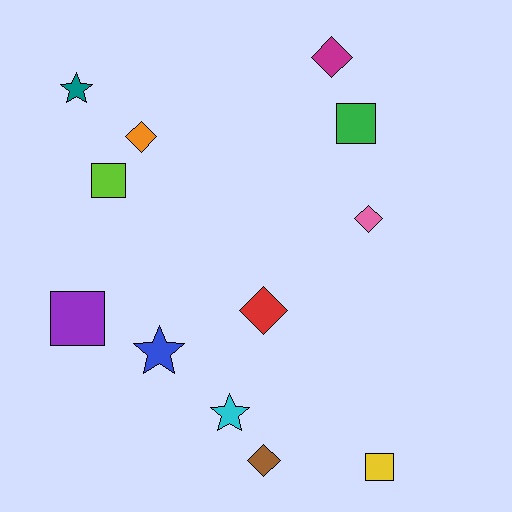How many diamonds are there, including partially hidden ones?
There are 5 diamonds.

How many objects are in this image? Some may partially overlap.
There are 12 objects.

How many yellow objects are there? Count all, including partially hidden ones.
There is 1 yellow object.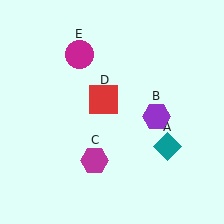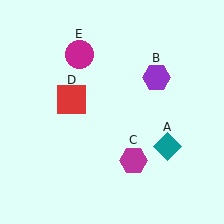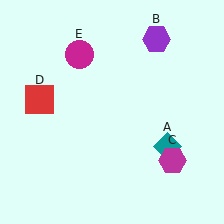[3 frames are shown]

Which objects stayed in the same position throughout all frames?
Teal diamond (object A) and magenta circle (object E) remained stationary.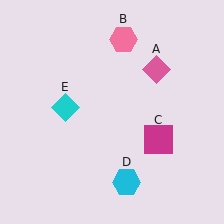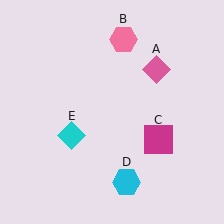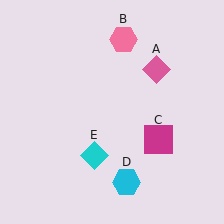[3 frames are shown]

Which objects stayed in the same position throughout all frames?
Pink diamond (object A) and pink hexagon (object B) and magenta square (object C) and cyan hexagon (object D) remained stationary.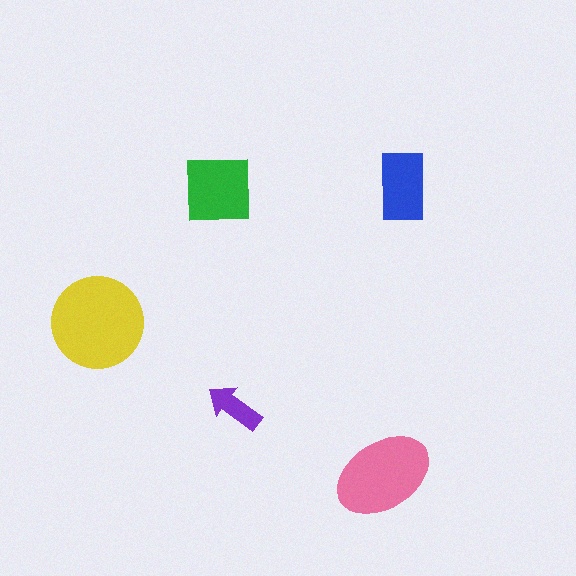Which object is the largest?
The yellow circle.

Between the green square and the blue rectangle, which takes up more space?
The green square.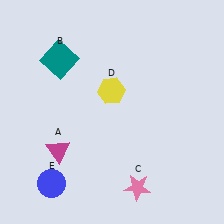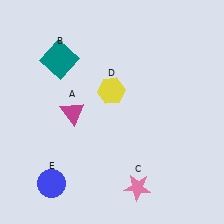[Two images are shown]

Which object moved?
The magenta triangle (A) moved up.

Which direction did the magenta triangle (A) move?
The magenta triangle (A) moved up.